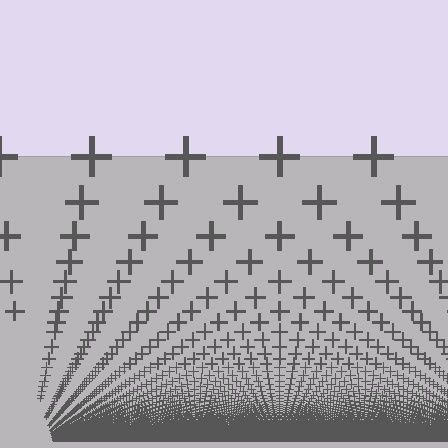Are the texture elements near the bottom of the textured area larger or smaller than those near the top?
Smaller. The gradient is inverted — elements near the bottom are smaller and denser.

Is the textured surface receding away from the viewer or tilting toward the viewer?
The surface appears to tilt toward the viewer. Texture elements get larger and sparser toward the top.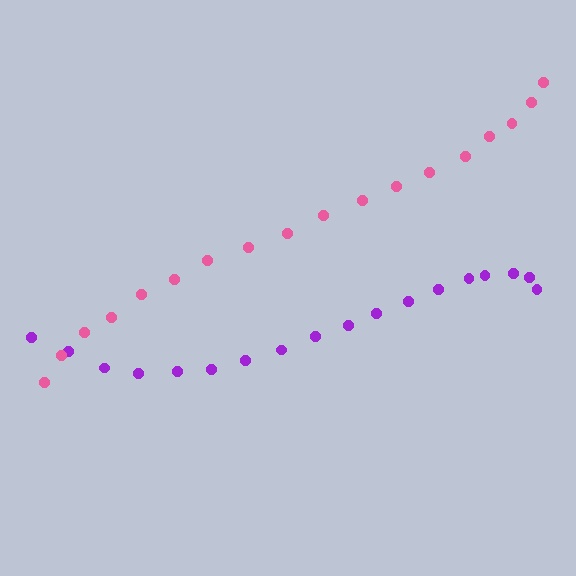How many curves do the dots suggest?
There are 2 distinct paths.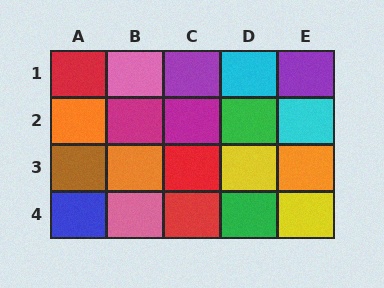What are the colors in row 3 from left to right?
Brown, orange, red, yellow, orange.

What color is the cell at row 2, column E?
Cyan.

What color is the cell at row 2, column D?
Green.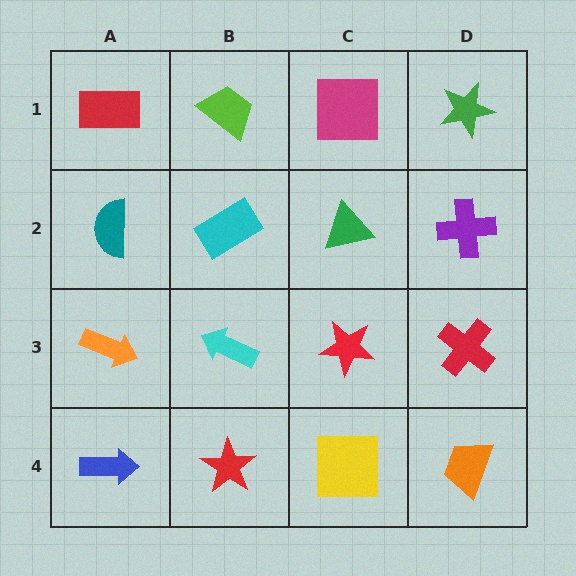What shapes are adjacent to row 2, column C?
A magenta square (row 1, column C), a red star (row 3, column C), a cyan rectangle (row 2, column B), a purple cross (row 2, column D).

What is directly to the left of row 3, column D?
A red star.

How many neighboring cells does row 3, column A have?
3.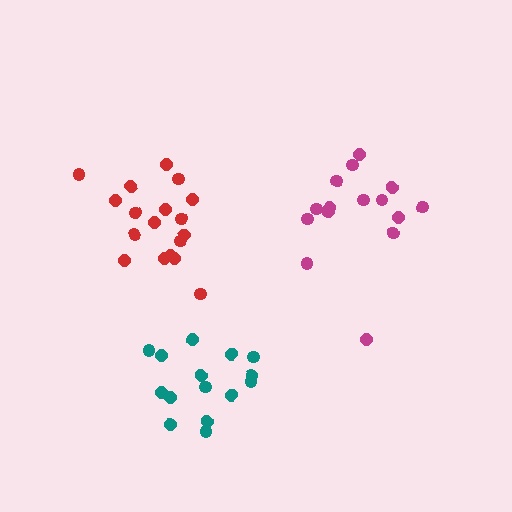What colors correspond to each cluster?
The clusters are colored: teal, red, magenta.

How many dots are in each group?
Group 1: 15 dots, Group 2: 19 dots, Group 3: 15 dots (49 total).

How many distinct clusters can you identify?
There are 3 distinct clusters.